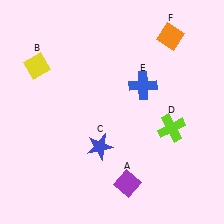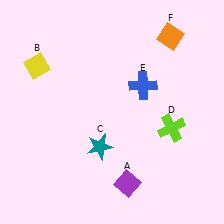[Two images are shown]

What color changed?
The star (C) changed from blue in Image 1 to teal in Image 2.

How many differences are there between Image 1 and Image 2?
There is 1 difference between the two images.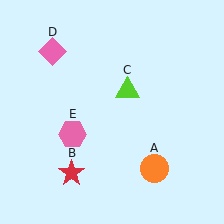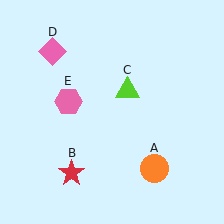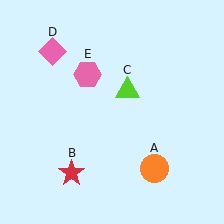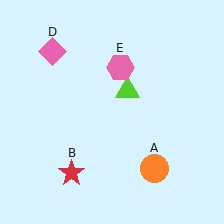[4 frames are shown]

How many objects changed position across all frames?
1 object changed position: pink hexagon (object E).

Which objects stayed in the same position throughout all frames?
Orange circle (object A) and red star (object B) and lime triangle (object C) and pink diamond (object D) remained stationary.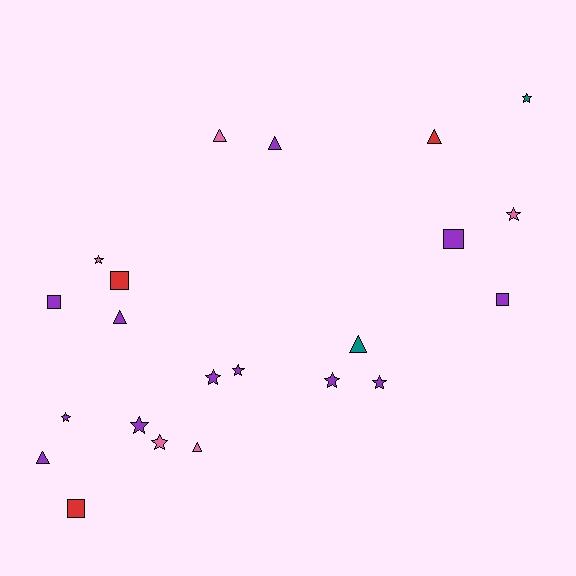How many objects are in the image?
There are 22 objects.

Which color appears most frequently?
Purple, with 12 objects.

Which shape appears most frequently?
Star, with 10 objects.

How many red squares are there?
There are 2 red squares.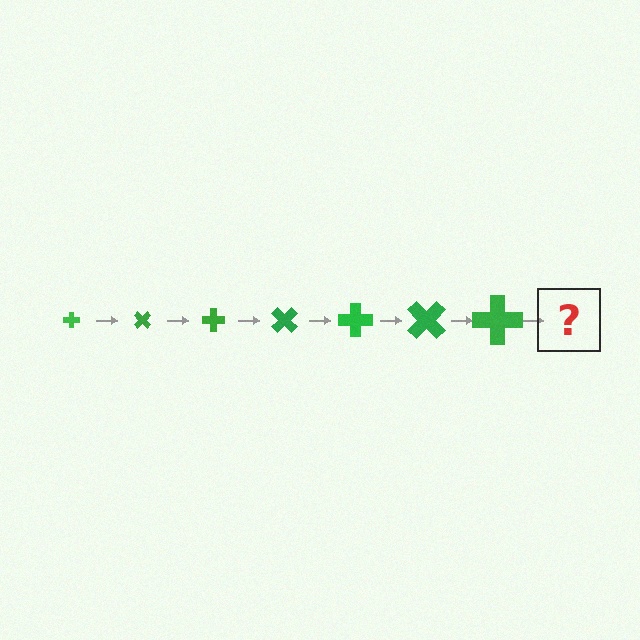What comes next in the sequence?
The next element should be a cross, larger than the previous one and rotated 315 degrees from the start.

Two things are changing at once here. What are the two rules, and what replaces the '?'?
The two rules are that the cross grows larger each step and it rotates 45 degrees each step. The '?' should be a cross, larger than the previous one and rotated 315 degrees from the start.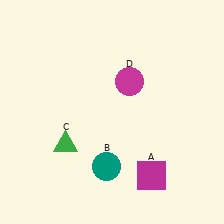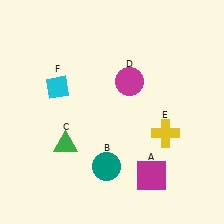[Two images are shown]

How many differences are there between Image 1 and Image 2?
There are 2 differences between the two images.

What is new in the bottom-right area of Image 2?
A yellow cross (E) was added in the bottom-right area of Image 2.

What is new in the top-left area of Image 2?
A cyan diamond (F) was added in the top-left area of Image 2.